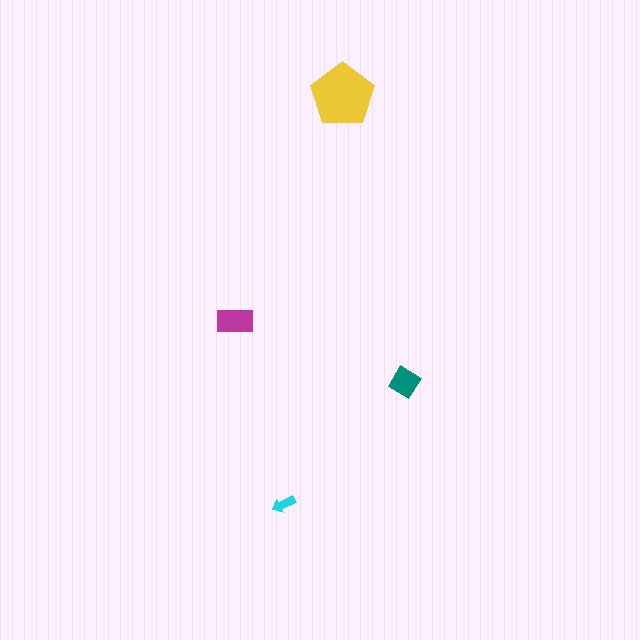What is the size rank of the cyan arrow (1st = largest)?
4th.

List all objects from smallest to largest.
The cyan arrow, the teal diamond, the magenta rectangle, the yellow pentagon.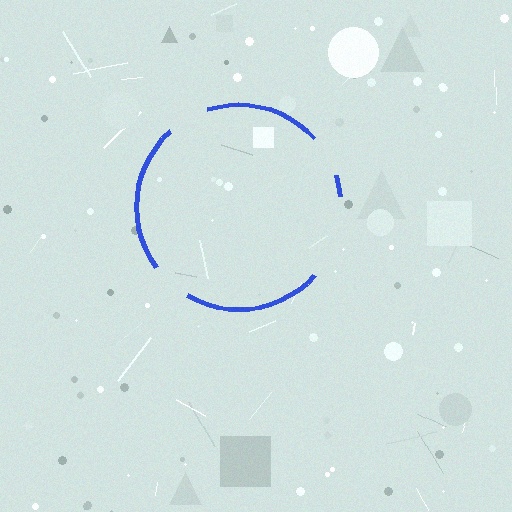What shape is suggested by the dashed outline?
The dashed outline suggests a circle.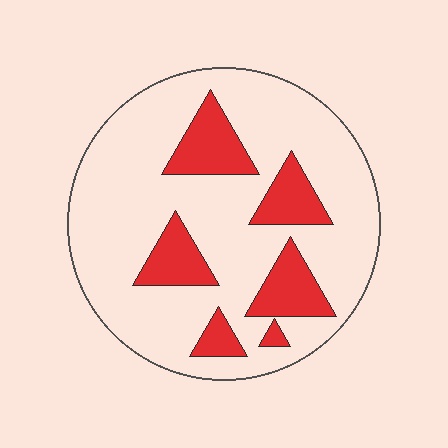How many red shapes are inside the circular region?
6.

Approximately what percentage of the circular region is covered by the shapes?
Approximately 20%.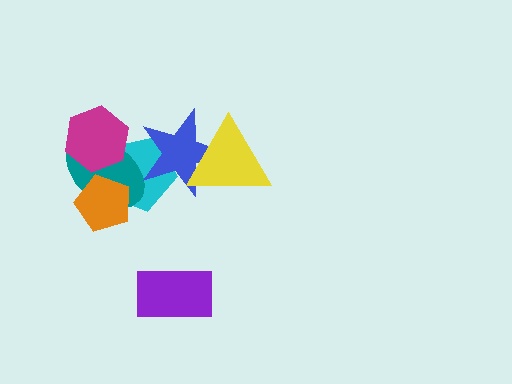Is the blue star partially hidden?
Yes, it is partially covered by another shape.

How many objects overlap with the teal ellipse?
4 objects overlap with the teal ellipse.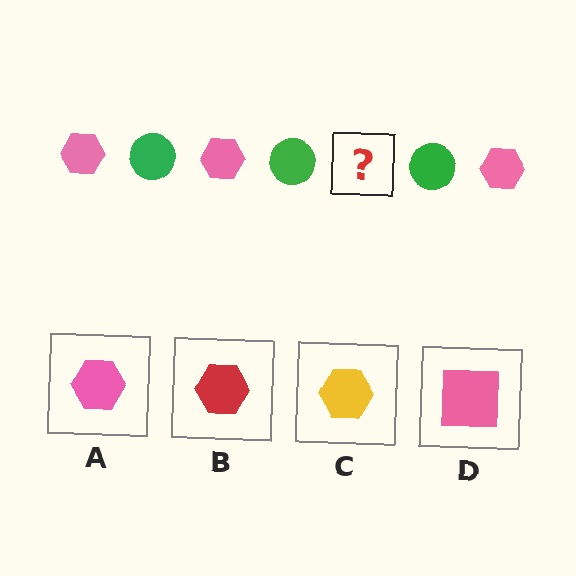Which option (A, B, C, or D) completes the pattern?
A.